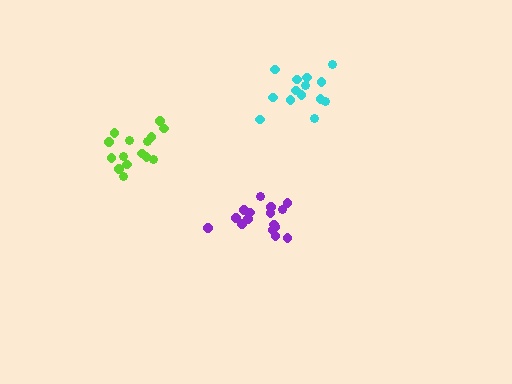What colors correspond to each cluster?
The clusters are colored: lime, purple, cyan.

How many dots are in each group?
Group 1: 15 dots, Group 2: 16 dots, Group 3: 15 dots (46 total).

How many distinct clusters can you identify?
There are 3 distinct clusters.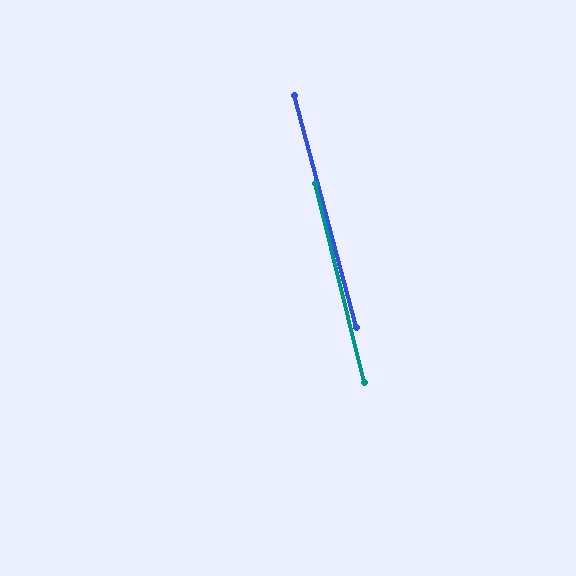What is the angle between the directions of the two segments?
Approximately 1 degree.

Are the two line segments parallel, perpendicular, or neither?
Parallel — their directions differ by only 1.1°.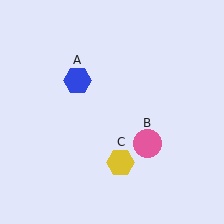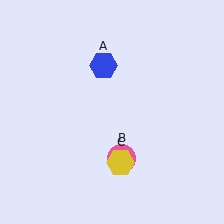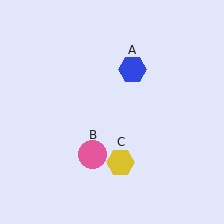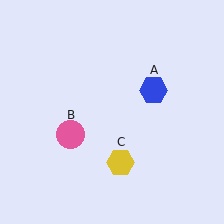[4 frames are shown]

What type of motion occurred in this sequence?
The blue hexagon (object A), pink circle (object B) rotated clockwise around the center of the scene.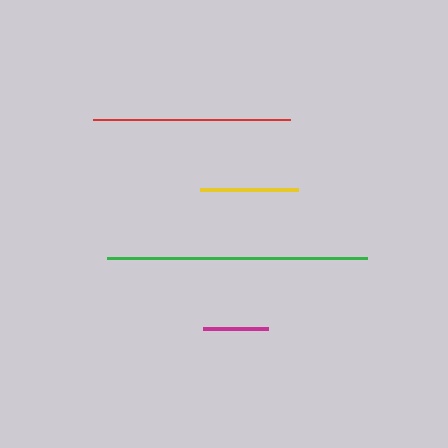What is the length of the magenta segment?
The magenta segment is approximately 65 pixels long.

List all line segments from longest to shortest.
From longest to shortest: green, red, yellow, magenta.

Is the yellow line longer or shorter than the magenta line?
The yellow line is longer than the magenta line.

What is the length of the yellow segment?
The yellow segment is approximately 98 pixels long.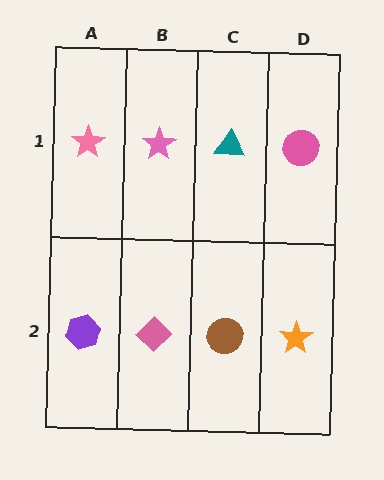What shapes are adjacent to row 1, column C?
A brown circle (row 2, column C), a pink star (row 1, column B), a pink circle (row 1, column D).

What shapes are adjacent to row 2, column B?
A pink star (row 1, column B), a purple hexagon (row 2, column A), a brown circle (row 2, column C).